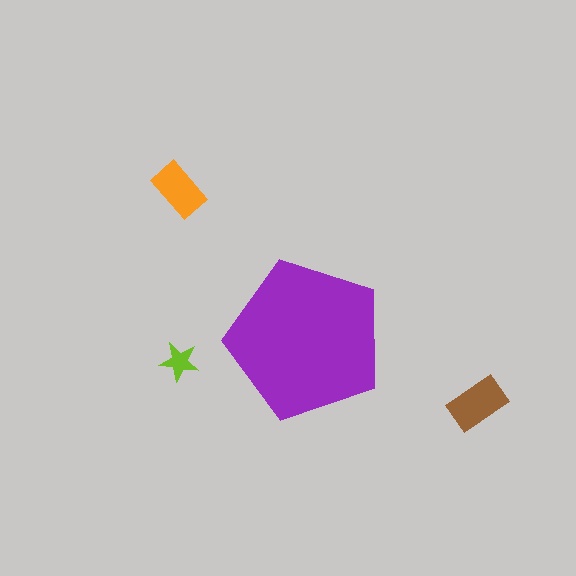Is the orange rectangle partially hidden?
No, the orange rectangle is fully visible.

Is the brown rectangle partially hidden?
No, the brown rectangle is fully visible.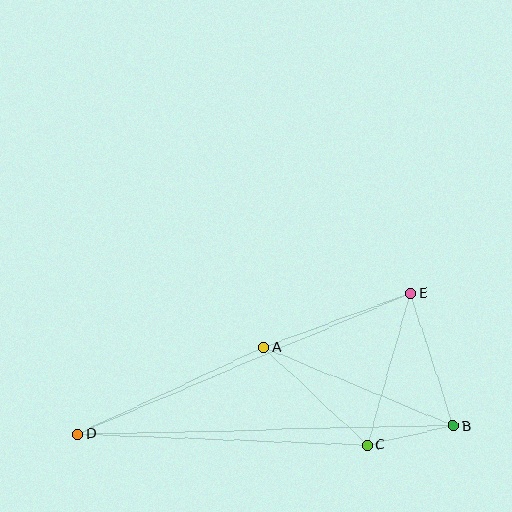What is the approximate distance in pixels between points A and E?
The distance between A and E is approximately 157 pixels.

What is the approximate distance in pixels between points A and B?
The distance between A and B is approximately 206 pixels.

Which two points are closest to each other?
Points B and C are closest to each other.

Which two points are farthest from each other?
Points B and D are farthest from each other.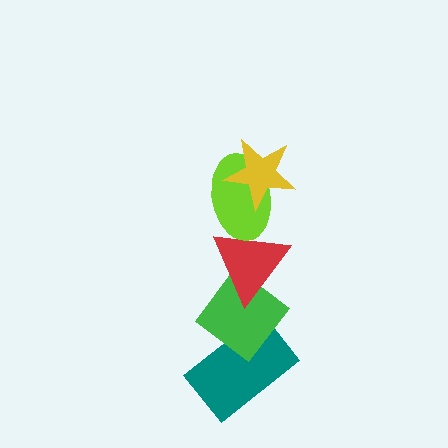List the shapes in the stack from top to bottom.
From top to bottom: the yellow star, the lime ellipse, the red triangle, the green diamond, the teal rectangle.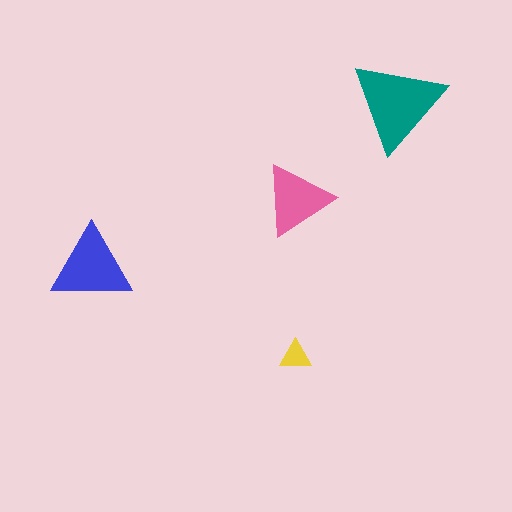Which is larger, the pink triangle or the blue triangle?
The blue one.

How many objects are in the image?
There are 4 objects in the image.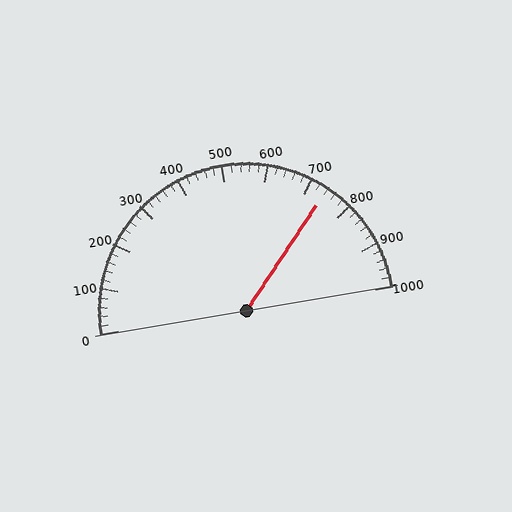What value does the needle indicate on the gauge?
The needle indicates approximately 740.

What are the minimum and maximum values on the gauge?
The gauge ranges from 0 to 1000.